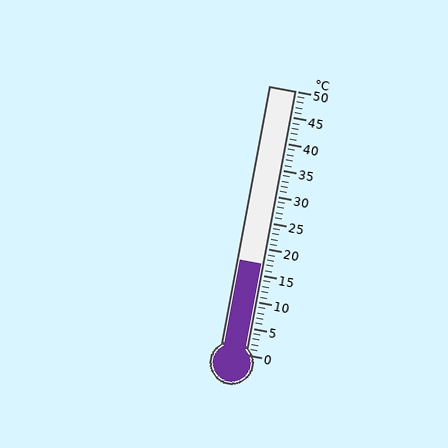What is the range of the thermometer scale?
The thermometer scale ranges from 0°C to 50°C.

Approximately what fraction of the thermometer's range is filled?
The thermometer is filled to approximately 35% of its range.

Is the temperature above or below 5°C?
The temperature is above 5°C.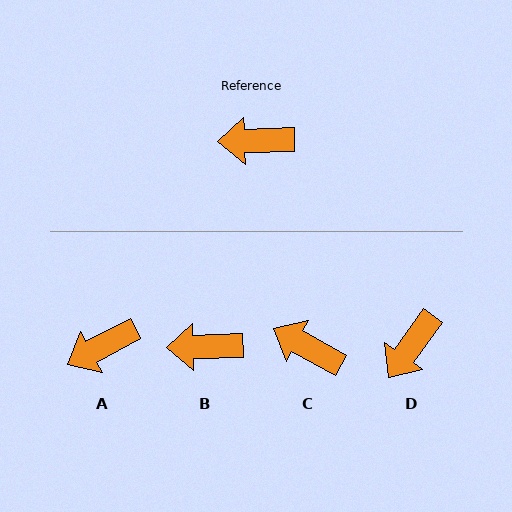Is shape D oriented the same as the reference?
No, it is off by about 53 degrees.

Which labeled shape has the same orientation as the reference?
B.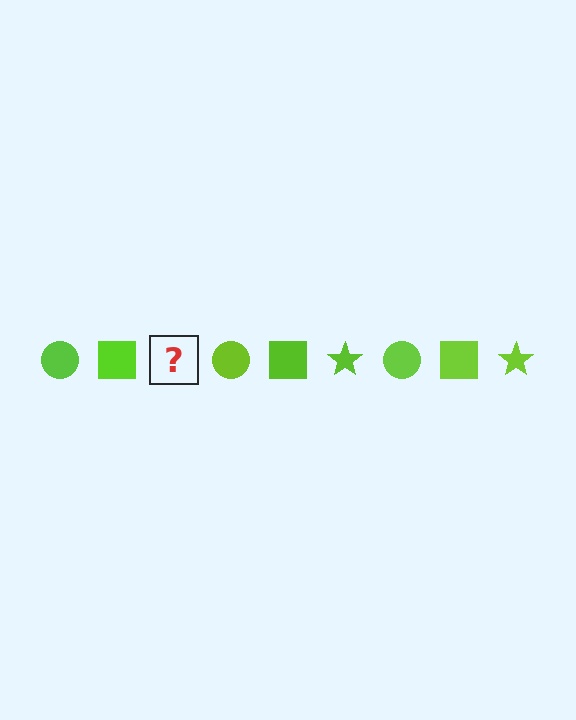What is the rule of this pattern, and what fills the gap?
The rule is that the pattern cycles through circle, square, star shapes in lime. The gap should be filled with a lime star.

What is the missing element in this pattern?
The missing element is a lime star.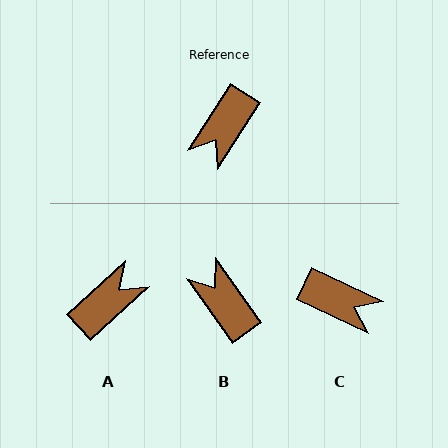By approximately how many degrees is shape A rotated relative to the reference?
Approximately 165 degrees counter-clockwise.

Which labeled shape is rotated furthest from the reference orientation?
A, about 165 degrees away.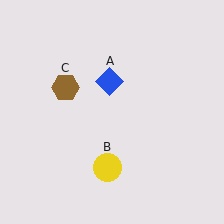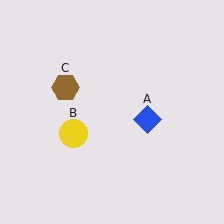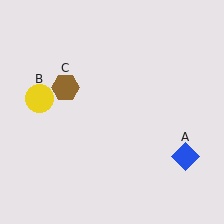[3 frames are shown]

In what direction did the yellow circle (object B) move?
The yellow circle (object B) moved up and to the left.